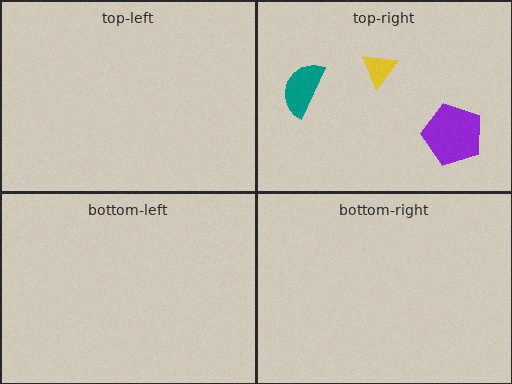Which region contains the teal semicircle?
The top-right region.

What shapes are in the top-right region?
The yellow triangle, the teal semicircle, the purple pentagon.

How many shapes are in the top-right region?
3.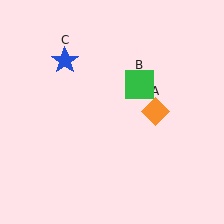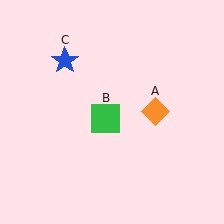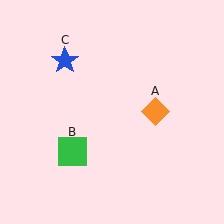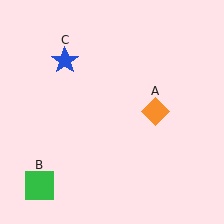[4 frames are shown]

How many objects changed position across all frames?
1 object changed position: green square (object B).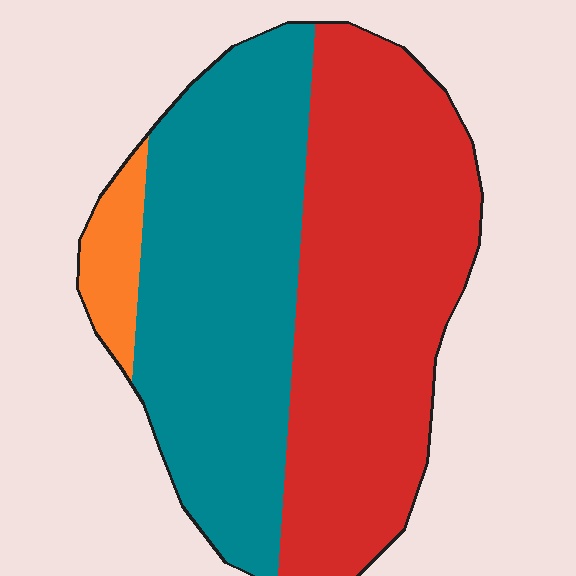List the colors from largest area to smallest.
From largest to smallest: red, teal, orange.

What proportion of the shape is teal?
Teal takes up between a quarter and a half of the shape.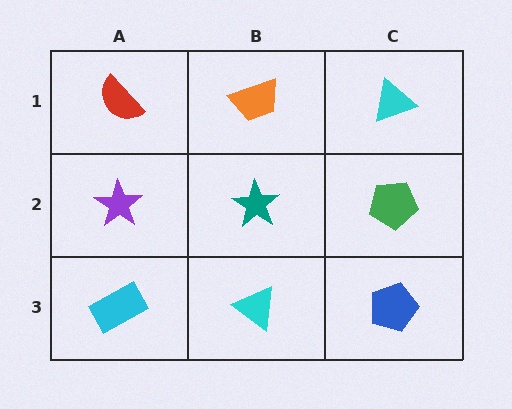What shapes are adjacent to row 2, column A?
A red semicircle (row 1, column A), a cyan rectangle (row 3, column A), a teal star (row 2, column B).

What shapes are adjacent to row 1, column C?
A green pentagon (row 2, column C), an orange trapezoid (row 1, column B).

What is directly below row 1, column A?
A purple star.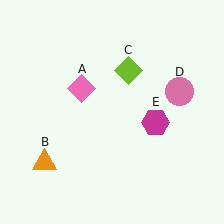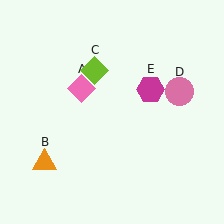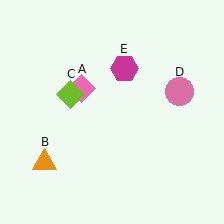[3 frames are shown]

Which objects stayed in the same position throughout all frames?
Pink diamond (object A) and orange triangle (object B) and pink circle (object D) remained stationary.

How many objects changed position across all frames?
2 objects changed position: lime diamond (object C), magenta hexagon (object E).